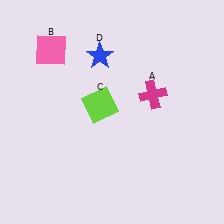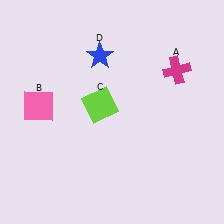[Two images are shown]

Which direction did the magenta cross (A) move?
The magenta cross (A) moved up.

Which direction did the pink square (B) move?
The pink square (B) moved down.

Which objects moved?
The objects that moved are: the magenta cross (A), the pink square (B).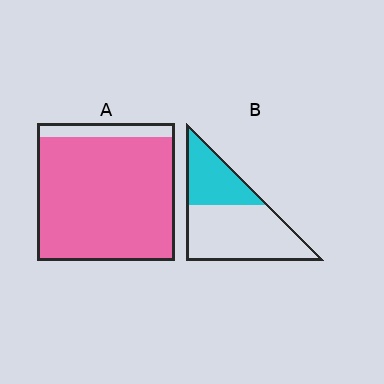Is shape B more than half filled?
No.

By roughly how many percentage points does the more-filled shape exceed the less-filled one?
By roughly 55 percentage points (A over B).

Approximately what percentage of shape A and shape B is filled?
A is approximately 90% and B is approximately 35%.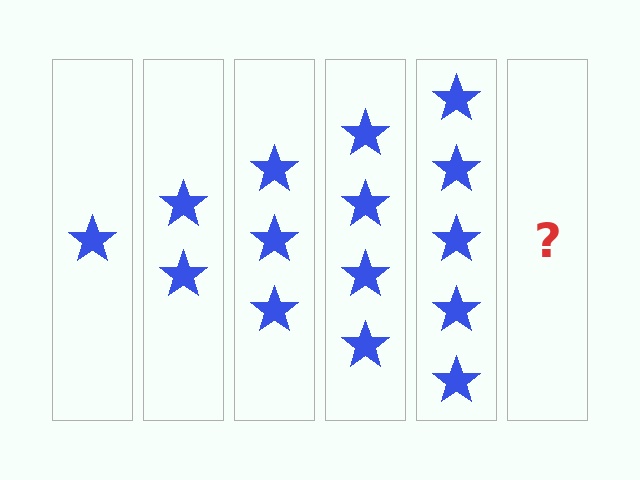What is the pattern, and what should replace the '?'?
The pattern is that each step adds one more star. The '?' should be 6 stars.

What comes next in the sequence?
The next element should be 6 stars.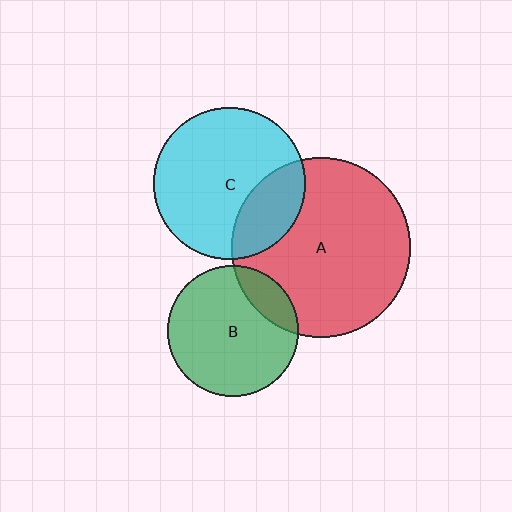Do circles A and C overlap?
Yes.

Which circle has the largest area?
Circle A (red).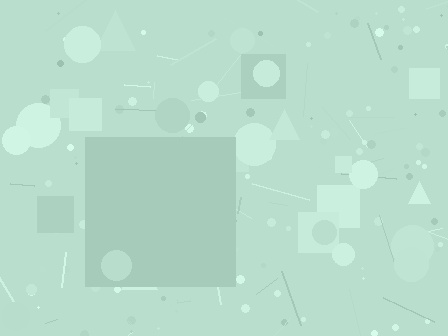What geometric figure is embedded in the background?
A square is embedded in the background.